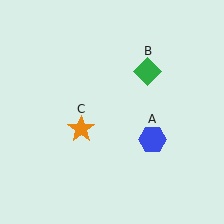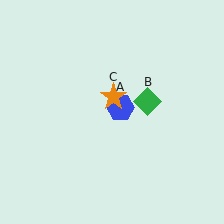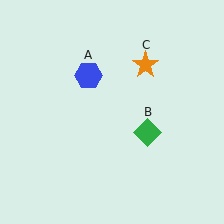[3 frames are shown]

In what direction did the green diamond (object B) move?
The green diamond (object B) moved down.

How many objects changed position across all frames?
3 objects changed position: blue hexagon (object A), green diamond (object B), orange star (object C).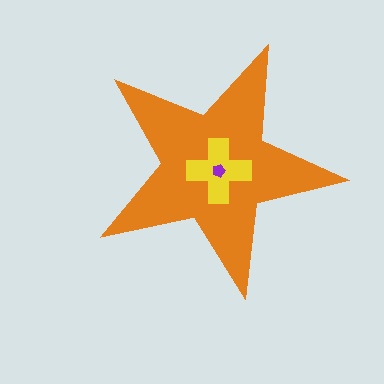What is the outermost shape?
The orange star.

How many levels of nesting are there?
3.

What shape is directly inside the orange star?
The yellow cross.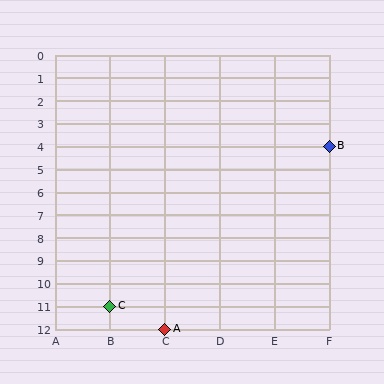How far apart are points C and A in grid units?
Points C and A are 1 column and 1 row apart (about 1.4 grid units diagonally).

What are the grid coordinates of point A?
Point A is at grid coordinates (C, 12).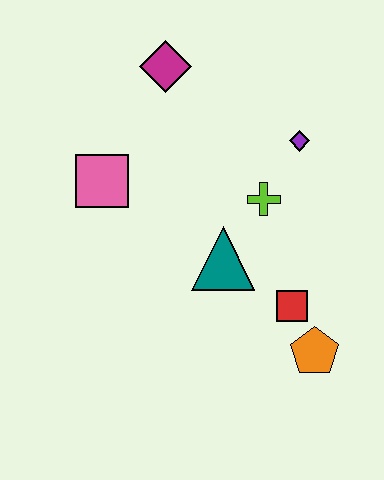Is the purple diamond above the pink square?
Yes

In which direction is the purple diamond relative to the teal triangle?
The purple diamond is above the teal triangle.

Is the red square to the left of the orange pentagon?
Yes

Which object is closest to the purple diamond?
The lime cross is closest to the purple diamond.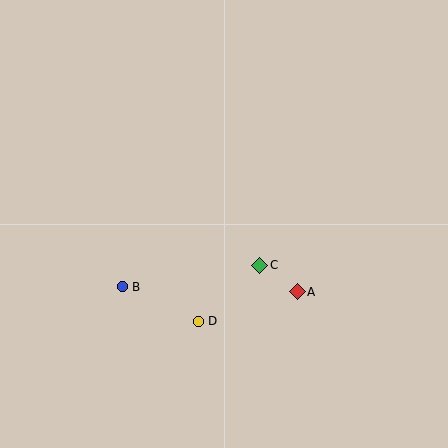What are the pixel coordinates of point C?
Point C is at (260, 265).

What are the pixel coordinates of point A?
Point A is at (297, 292).